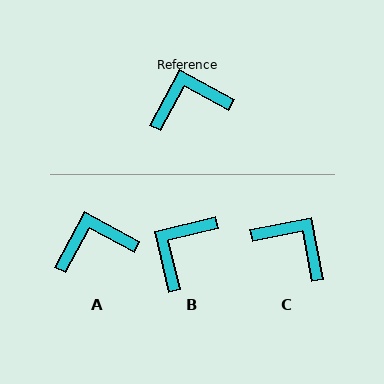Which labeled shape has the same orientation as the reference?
A.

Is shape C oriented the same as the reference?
No, it is off by about 51 degrees.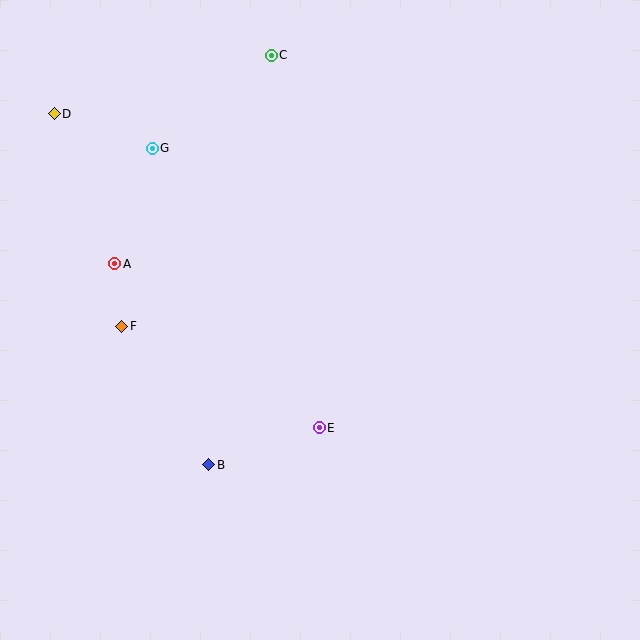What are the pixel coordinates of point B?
Point B is at (209, 465).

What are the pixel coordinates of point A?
Point A is at (115, 264).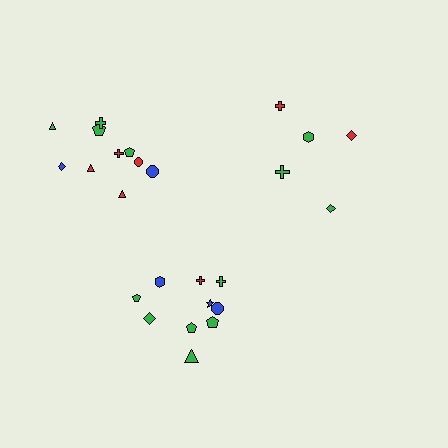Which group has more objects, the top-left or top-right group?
The top-left group.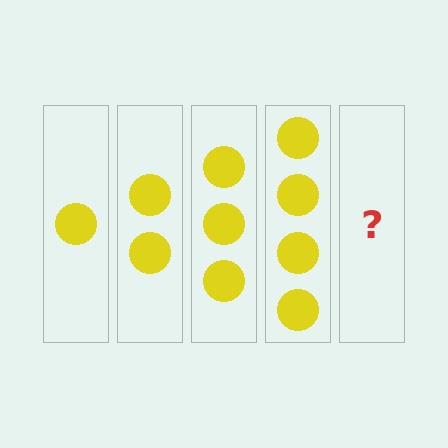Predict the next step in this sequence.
The next step is 5 circles.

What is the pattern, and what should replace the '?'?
The pattern is that each step adds one more circle. The '?' should be 5 circles.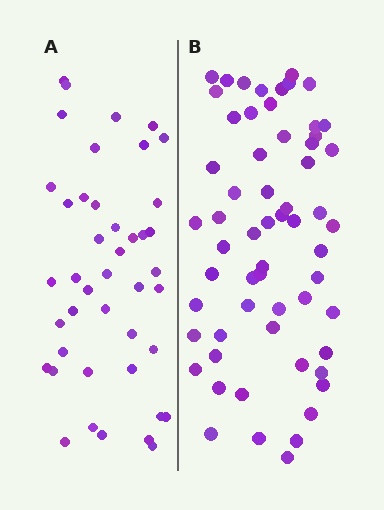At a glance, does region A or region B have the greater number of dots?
Region B (the right region) has more dots.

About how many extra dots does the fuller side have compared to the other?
Region B has approximately 15 more dots than region A.